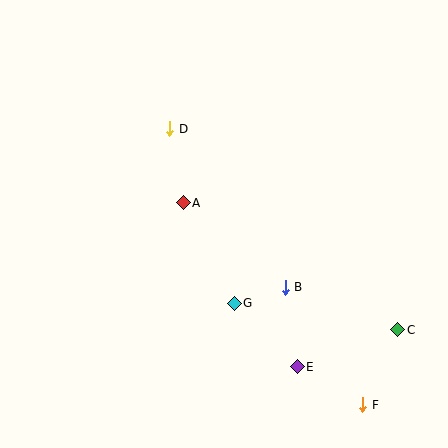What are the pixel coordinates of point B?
Point B is at (285, 287).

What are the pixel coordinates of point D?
Point D is at (170, 129).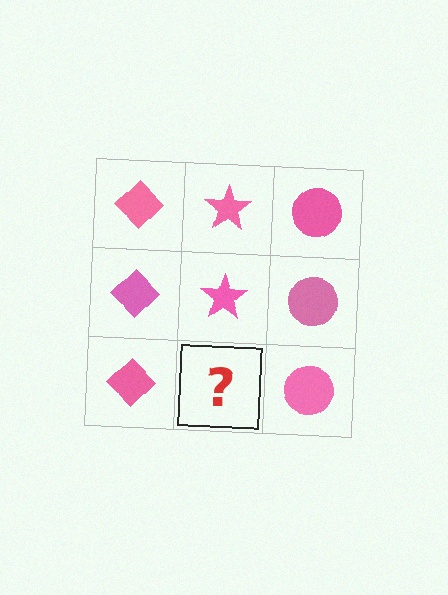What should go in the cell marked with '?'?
The missing cell should contain a pink star.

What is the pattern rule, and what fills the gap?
The rule is that each column has a consistent shape. The gap should be filled with a pink star.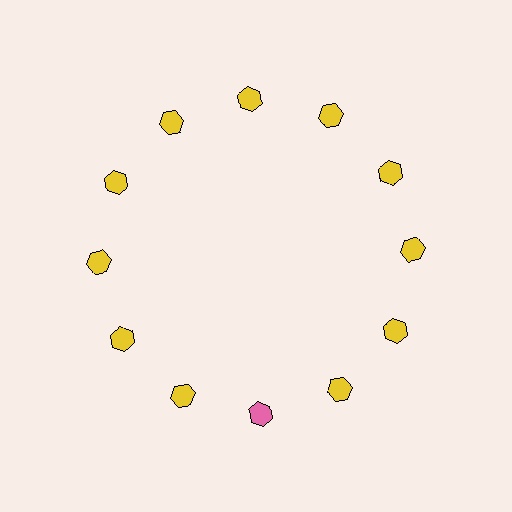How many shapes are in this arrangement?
There are 12 shapes arranged in a ring pattern.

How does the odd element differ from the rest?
It has a different color: pink instead of yellow.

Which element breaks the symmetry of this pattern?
The pink hexagon at roughly the 6 o'clock position breaks the symmetry. All other shapes are yellow hexagons.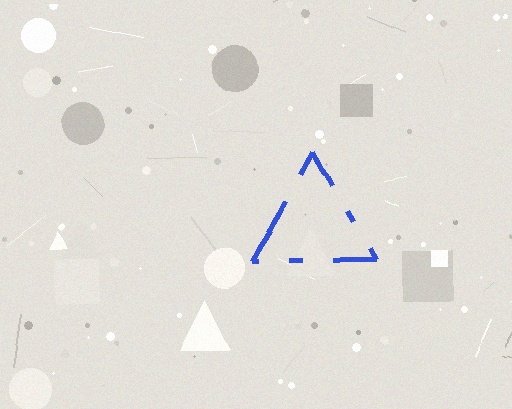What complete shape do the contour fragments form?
The contour fragments form a triangle.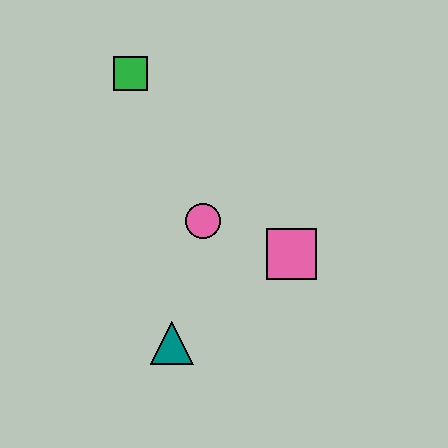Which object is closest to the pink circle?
The pink square is closest to the pink circle.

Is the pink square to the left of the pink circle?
No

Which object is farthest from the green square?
The teal triangle is farthest from the green square.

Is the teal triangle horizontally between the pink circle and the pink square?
No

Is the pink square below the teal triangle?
No